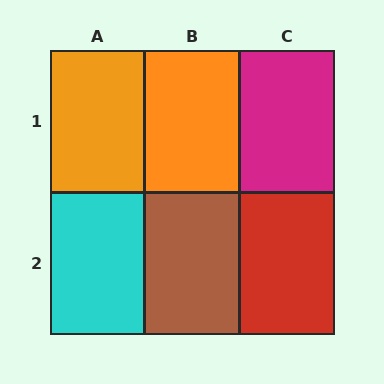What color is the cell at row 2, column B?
Brown.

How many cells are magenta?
1 cell is magenta.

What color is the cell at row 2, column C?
Red.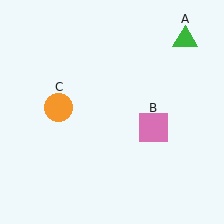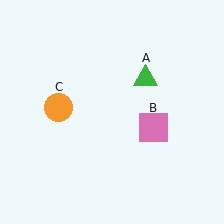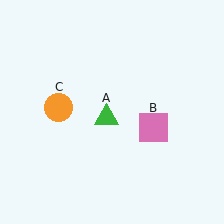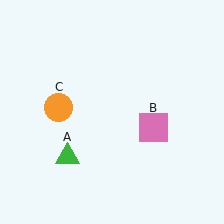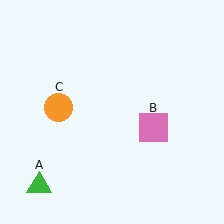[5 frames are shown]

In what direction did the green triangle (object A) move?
The green triangle (object A) moved down and to the left.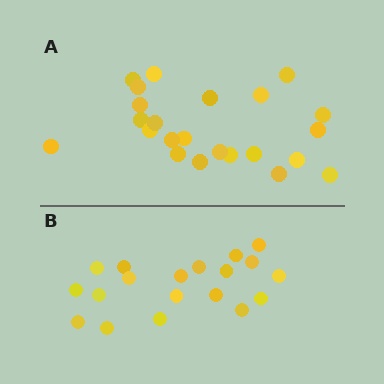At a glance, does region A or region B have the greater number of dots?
Region A (the top region) has more dots.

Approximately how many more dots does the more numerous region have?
Region A has about 4 more dots than region B.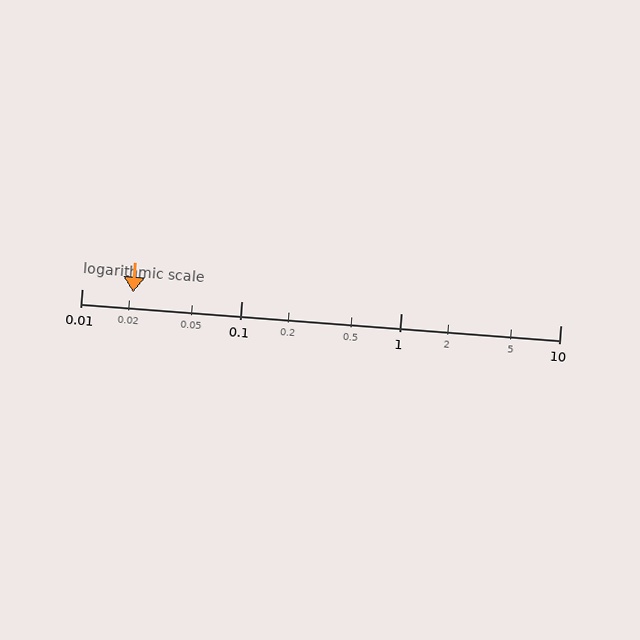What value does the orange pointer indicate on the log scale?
The pointer indicates approximately 0.021.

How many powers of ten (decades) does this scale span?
The scale spans 3 decades, from 0.01 to 10.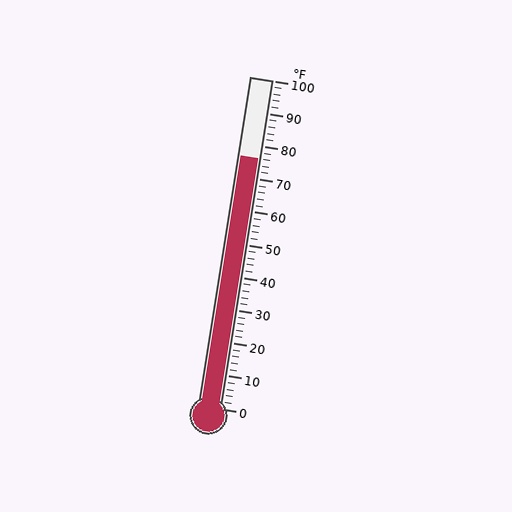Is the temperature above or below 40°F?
The temperature is above 40°F.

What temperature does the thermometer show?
The thermometer shows approximately 76°F.